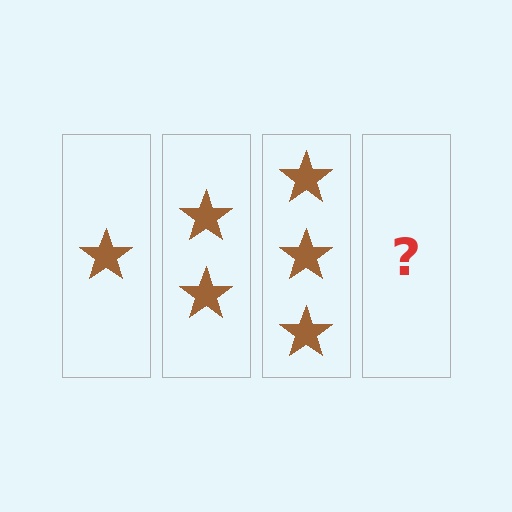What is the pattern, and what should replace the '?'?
The pattern is that each step adds one more star. The '?' should be 4 stars.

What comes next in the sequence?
The next element should be 4 stars.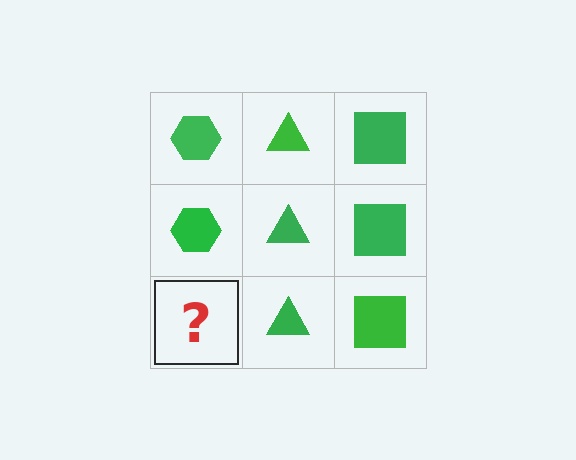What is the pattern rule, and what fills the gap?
The rule is that each column has a consistent shape. The gap should be filled with a green hexagon.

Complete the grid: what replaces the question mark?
The question mark should be replaced with a green hexagon.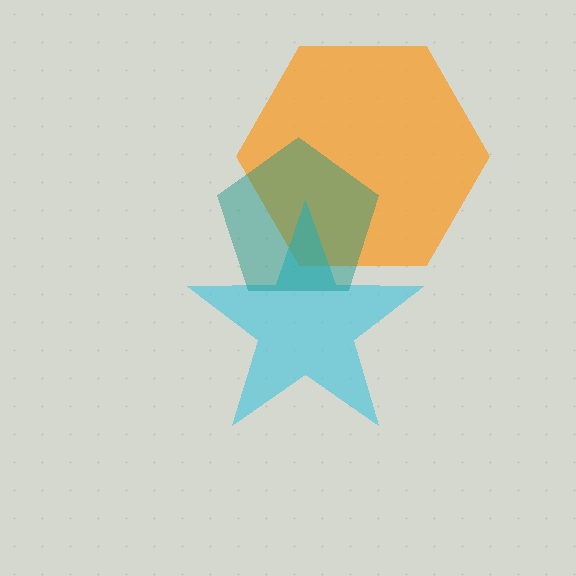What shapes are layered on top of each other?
The layered shapes are: an orange hexagon, a cyan star, a teal pentagon.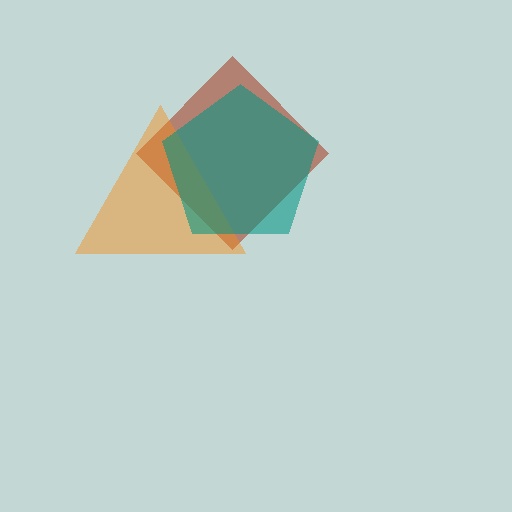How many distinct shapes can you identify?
There are 3 distinct shapes: a brown diamond, an orange triangle, a teal pentagon.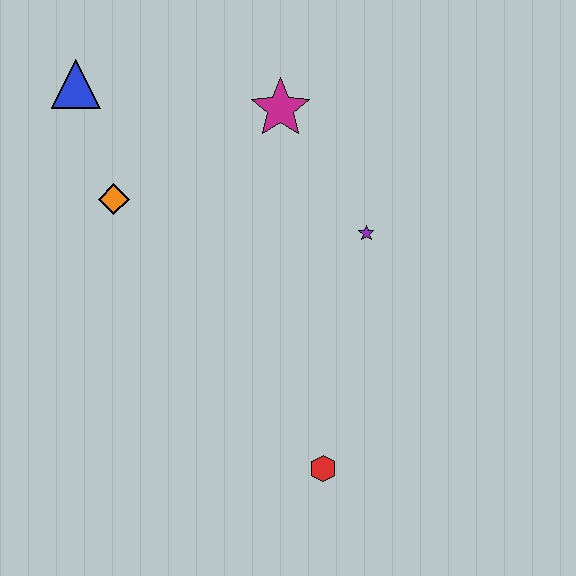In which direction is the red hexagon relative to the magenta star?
The red hexagon is below the magenta star.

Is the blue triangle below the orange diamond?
No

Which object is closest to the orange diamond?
The blue triangle is closest to the orange diamond.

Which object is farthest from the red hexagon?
The blue triangle is farthest from the red hexagon.